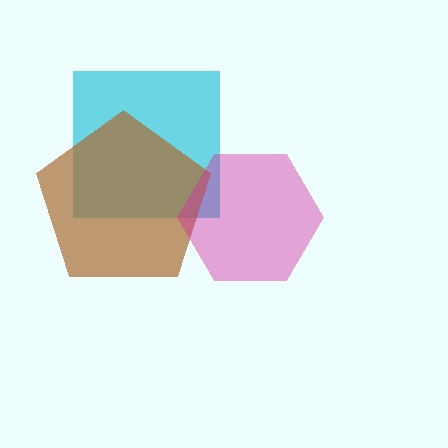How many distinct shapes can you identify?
There are 3 distinct shapes: a cyan square, a brown pentagon, a magenta hexagon.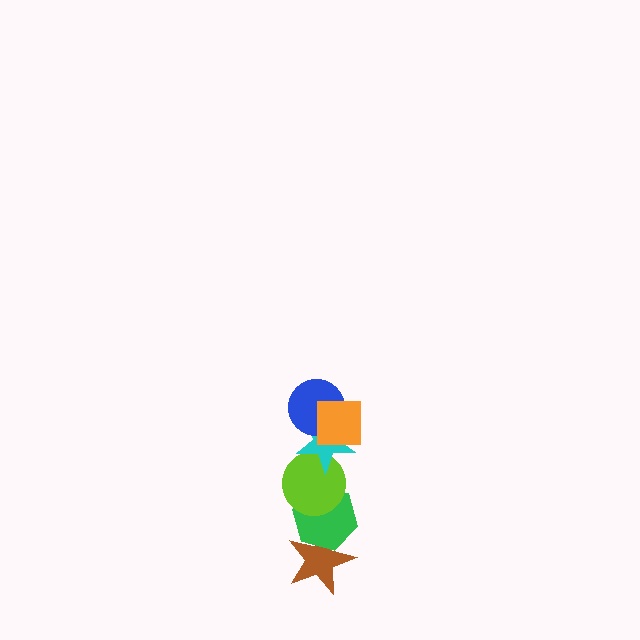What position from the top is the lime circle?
The lime circle is 4th from the top.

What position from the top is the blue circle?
The blue circle is 2nd from the top.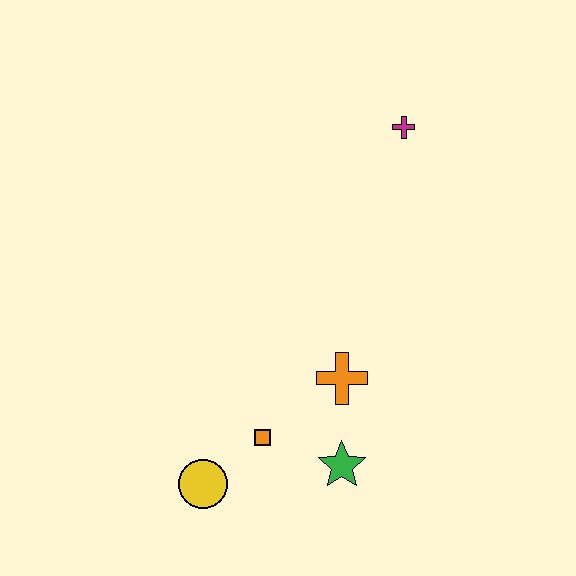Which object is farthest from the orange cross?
The magenta cross is farthest from the orange cross.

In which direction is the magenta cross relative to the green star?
The magenta cross is above the green star.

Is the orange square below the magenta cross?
Yes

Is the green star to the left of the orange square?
No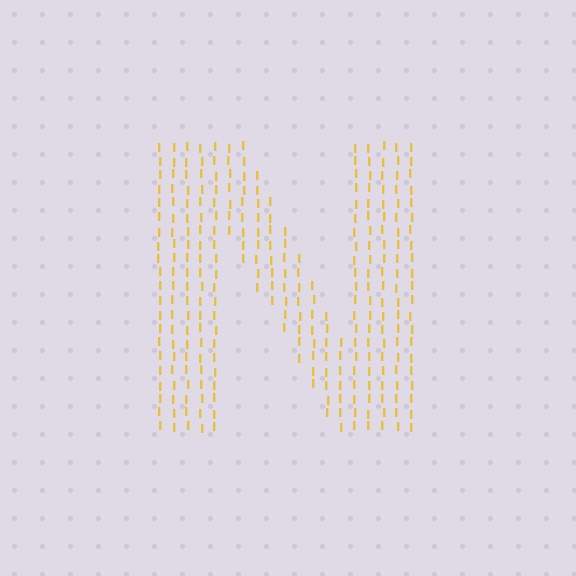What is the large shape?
The large shape is the letter N.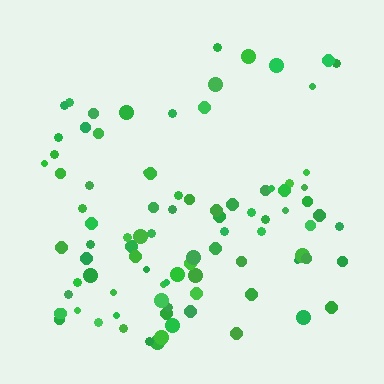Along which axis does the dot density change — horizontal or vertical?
Vertical.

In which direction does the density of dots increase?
From top to bottom, with the bottom side densest.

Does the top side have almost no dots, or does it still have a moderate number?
Still a moderate number, just noticeably fewer than the bottom.